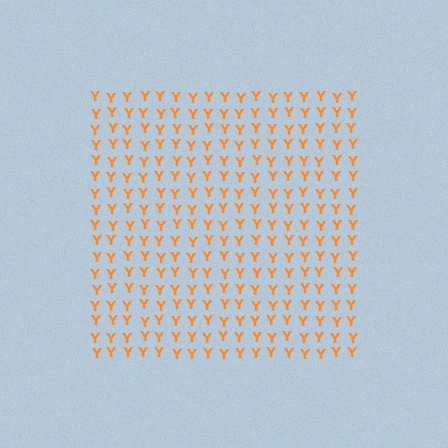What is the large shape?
The large shape is a square.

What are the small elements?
The small elements are letter Y's.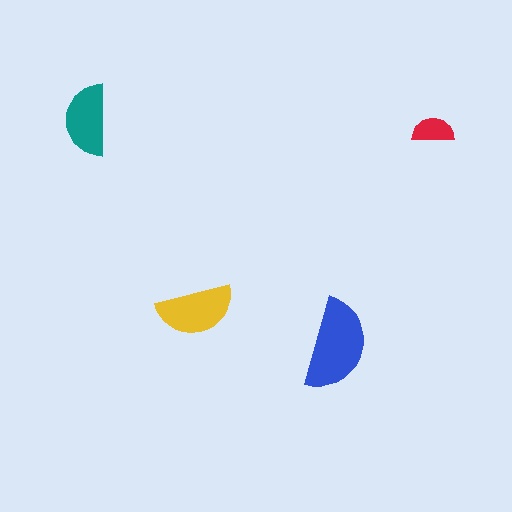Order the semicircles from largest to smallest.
the blue one, the yellow one, the teal one, the red one.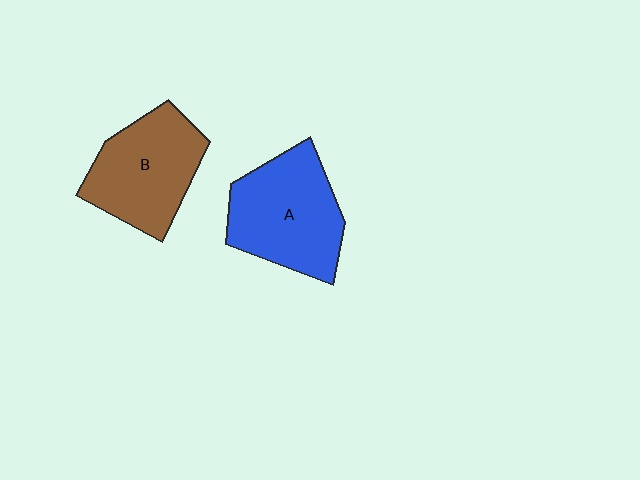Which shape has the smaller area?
Shape B (brown).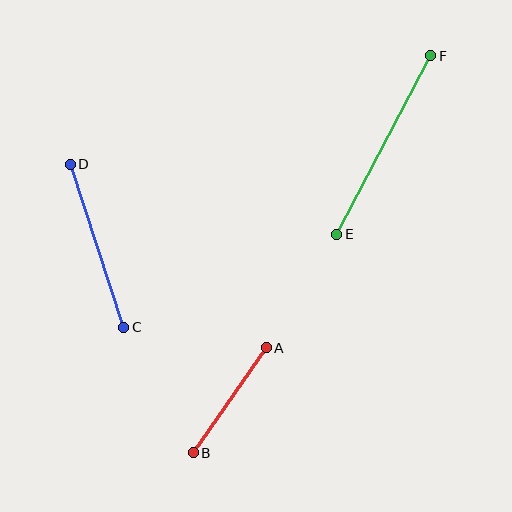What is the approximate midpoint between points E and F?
The midpoint is at approximately (384, 145) pixels.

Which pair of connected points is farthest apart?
Points E and F are farthest apart.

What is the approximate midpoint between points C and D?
The midpoint is at approximately (97, 246) pixels.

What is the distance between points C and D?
The distance is approximately 172 pixels.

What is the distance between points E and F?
The distance is approximately 202 pixels.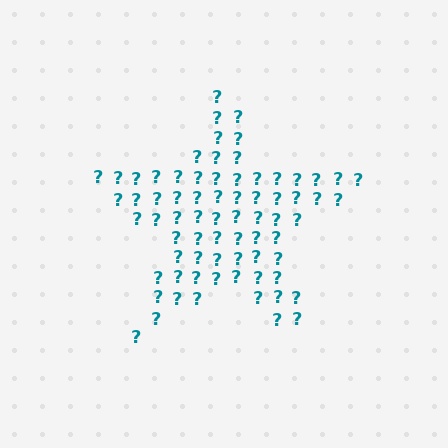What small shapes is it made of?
It is made of small question marks.